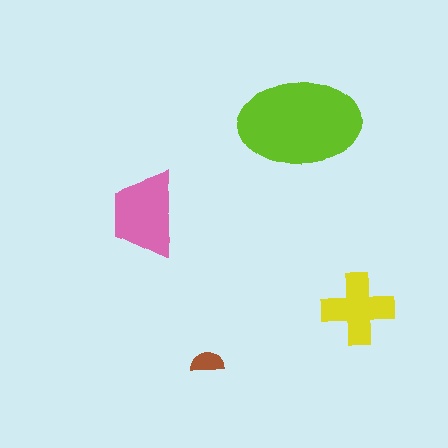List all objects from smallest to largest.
The brown semicircle, the yellow cross, the pink trapezoid, the lime ellipse.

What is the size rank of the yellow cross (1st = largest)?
3rd.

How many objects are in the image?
There are 4 objects in the image.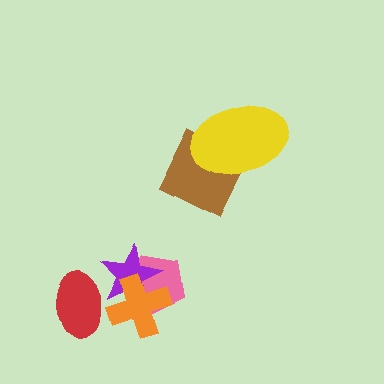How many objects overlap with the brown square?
1 object overlaps with the brown square.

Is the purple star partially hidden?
Yes, it is partially covered by another shape.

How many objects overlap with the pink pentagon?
2 objects overlap with the pink pentagon.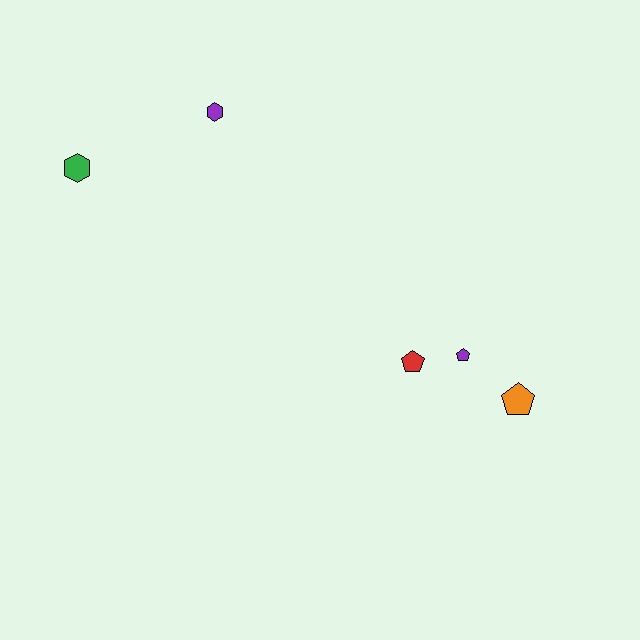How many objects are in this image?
There are 5 objects.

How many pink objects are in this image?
There are no pink objects.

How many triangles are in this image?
There are no triangles.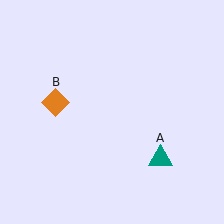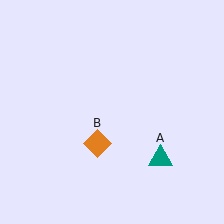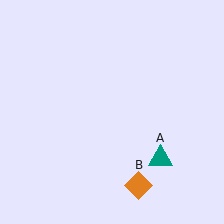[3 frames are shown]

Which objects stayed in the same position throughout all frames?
Teal triangle (object A) remained stationary.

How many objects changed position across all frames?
1 object changed position: orange diamond (object B).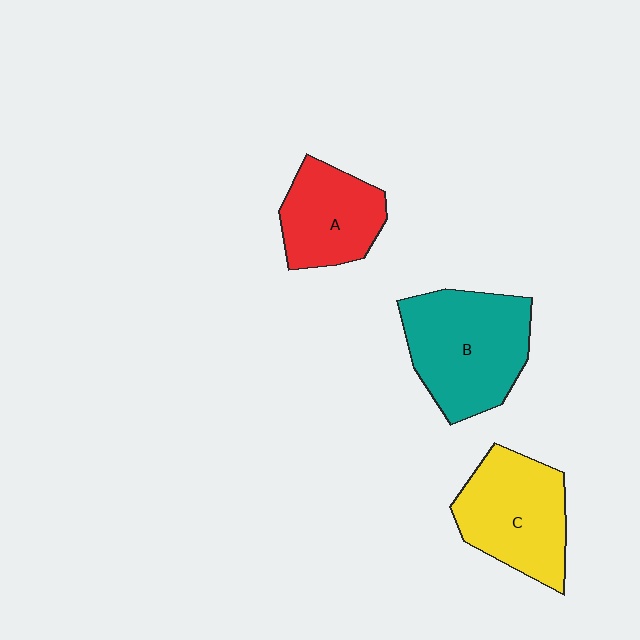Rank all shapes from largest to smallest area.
From largest to smallest: B (teal), C (yellow), A (red).